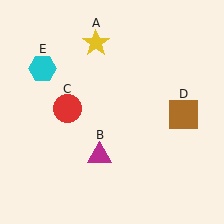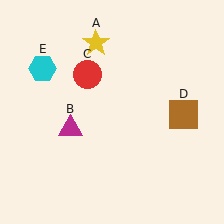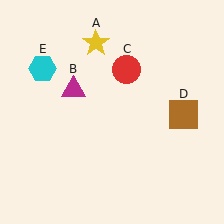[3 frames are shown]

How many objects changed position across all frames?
2 objects changed position: magenta triangle (object B), red circle (object C).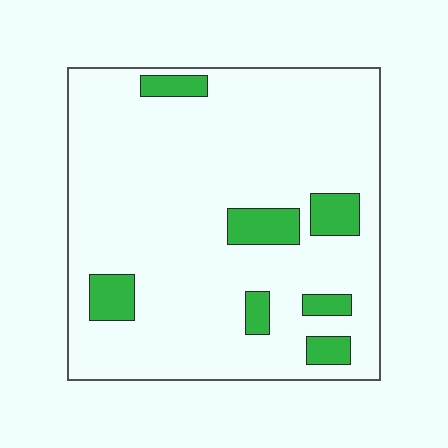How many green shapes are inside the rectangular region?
7.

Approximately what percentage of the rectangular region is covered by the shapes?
Approximately 10%.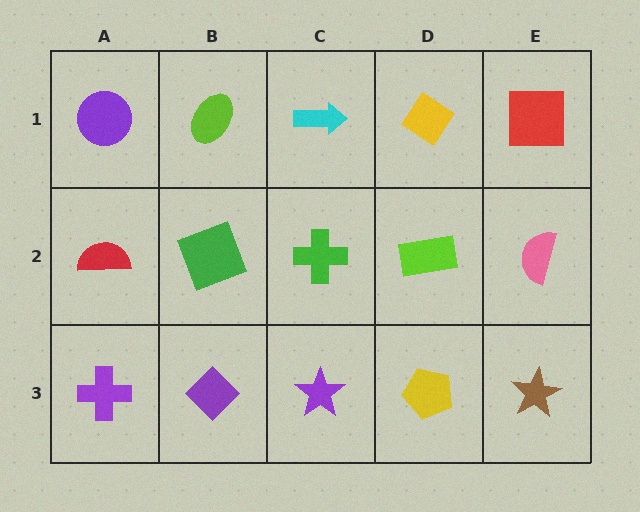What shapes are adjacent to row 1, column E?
A pink semicircle (row 2, column E), a yellow diamond (row 1, column D).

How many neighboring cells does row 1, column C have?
3.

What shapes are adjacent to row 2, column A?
A purple circle (row 1, column A), a purple cross (row 3, column A), a green square (row 2, column B).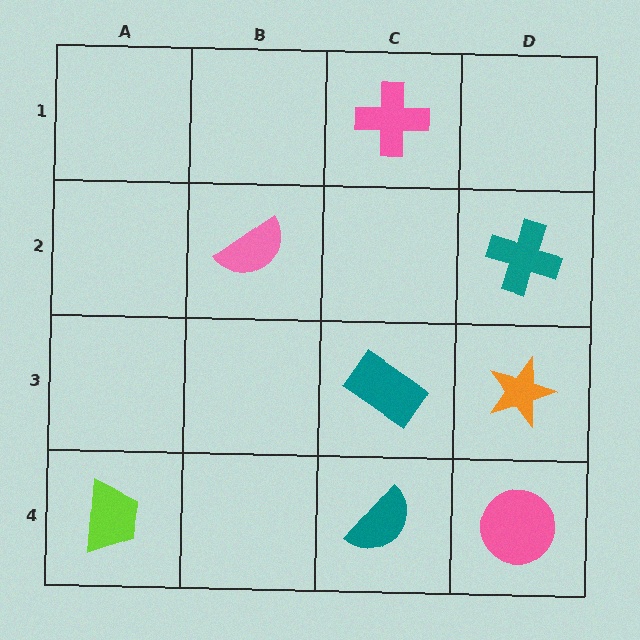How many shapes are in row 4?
3 shapes.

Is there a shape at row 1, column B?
No, that cell is empty.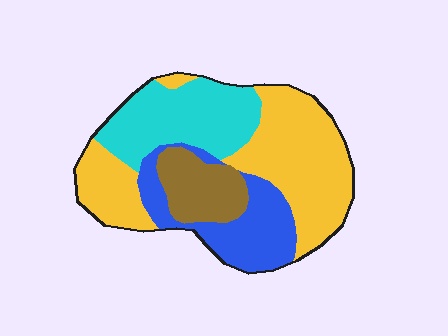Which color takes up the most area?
Yellow, at roughly 40%.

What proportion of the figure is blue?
Blue takes up about one fifth (1/5) of the figure.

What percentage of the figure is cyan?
Cyan takes up about one quarter (1/4) of the figure.